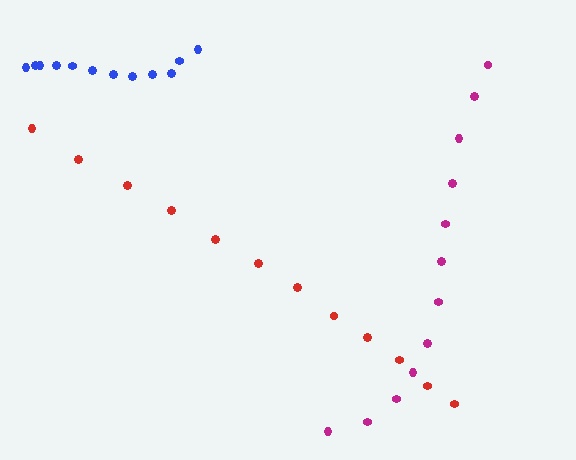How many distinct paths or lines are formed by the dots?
There are 3 distinct paths.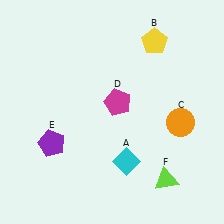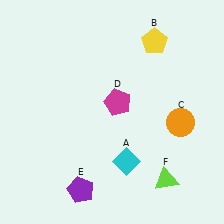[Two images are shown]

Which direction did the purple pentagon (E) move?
The purple pentagon (E) moved down.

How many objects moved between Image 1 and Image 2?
1 object moved between the two images.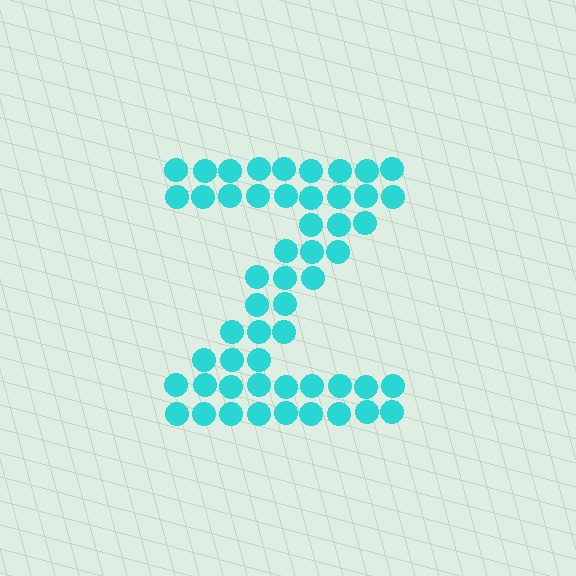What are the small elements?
The small elements are circles.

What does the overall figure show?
The overall figure shows the letter Z.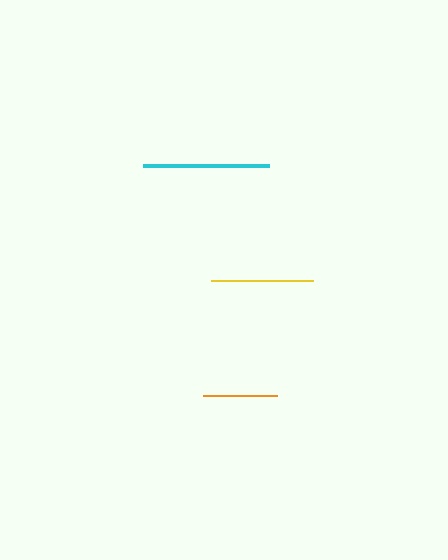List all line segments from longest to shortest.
From longest to shortest: cyan, yellow, orange.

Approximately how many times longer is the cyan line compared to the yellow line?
The cyan line is approximately 1.2 times the length of the yellow line.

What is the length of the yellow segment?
The yellow segment is approximately 102 pixels long.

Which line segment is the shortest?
The orange line is the shortest at approximately 74 pixels.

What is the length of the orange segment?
The orange segment is approximately 74 pixels long.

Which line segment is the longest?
The cyan line is the longest at approximately 127 pixels.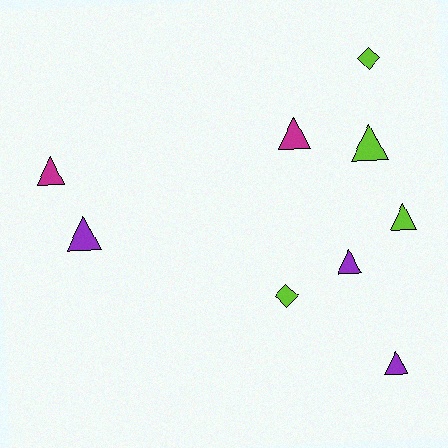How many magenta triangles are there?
There are 2 magenta triangles.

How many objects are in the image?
There are 9 objects.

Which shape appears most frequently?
Triangle, with 7 objects.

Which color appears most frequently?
Lime, with 4 objects.